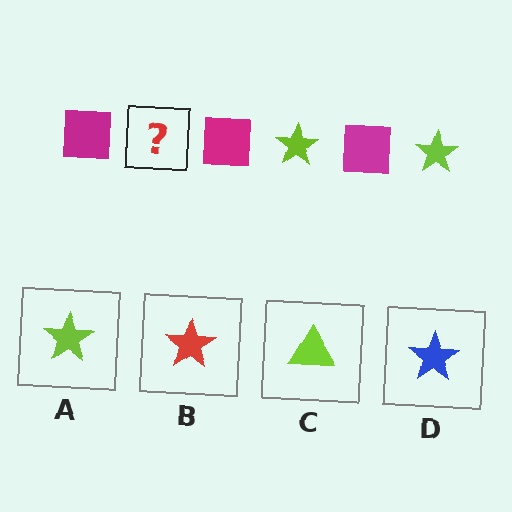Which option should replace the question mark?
Option A.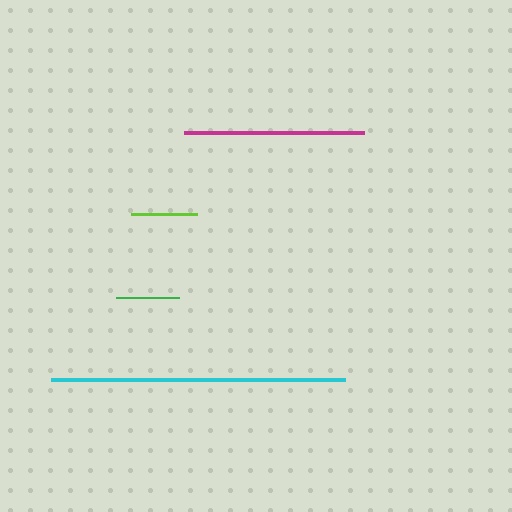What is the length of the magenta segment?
The magenta segment is approximately 180 pixels long.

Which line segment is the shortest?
The green line is the shortest at approximately 64 pixels.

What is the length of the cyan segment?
The cyan segment is approximately 294 pixels long.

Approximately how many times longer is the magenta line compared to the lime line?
The magenta line is approximately 2.7 times the length of the lime line.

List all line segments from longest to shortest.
From longest to shortest: cyan, magenta, lime, green.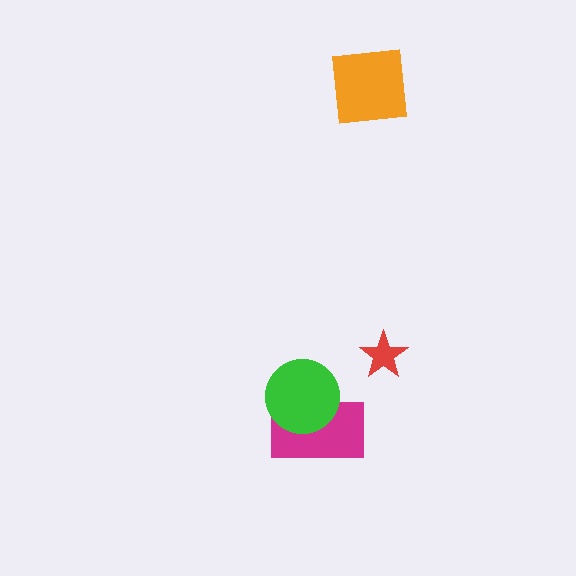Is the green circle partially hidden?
No, no other shape covers it.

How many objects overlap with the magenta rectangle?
1 object overlaps with the magenta rectangle.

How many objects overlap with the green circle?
1 object overlaps with the green circle.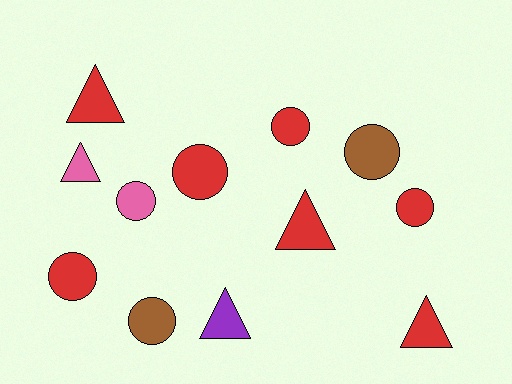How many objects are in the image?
There are 12 objects.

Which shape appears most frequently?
Circle, with 7 objects.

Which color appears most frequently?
Red, with 7 objects.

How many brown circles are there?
There are 2 brown circles.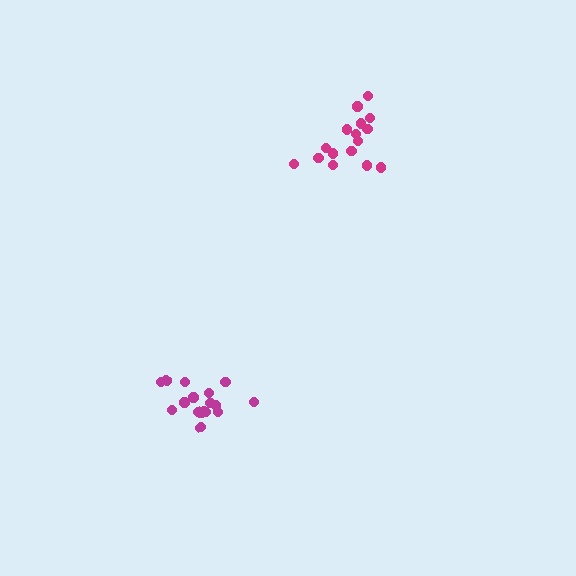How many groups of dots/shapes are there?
There are 2 groups.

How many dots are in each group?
Group 1: 16 dots, Group 2: 17 dots (33 total).